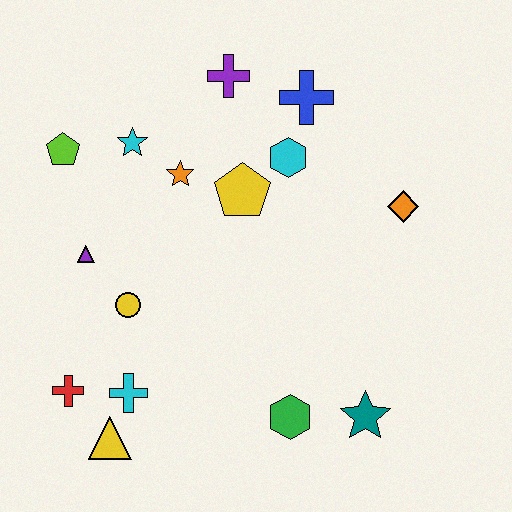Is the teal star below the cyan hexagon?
Yes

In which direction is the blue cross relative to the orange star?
The blue cross is to the right of the orange star.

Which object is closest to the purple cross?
The blue cross is closest to the purple cross.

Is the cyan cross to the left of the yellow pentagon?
Yes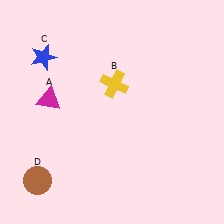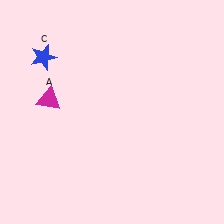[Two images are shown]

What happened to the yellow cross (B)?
The yellow cross (B) was removed in Image 2. It was in the top-right area of Image 1.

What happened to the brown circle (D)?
The brown circle (D) was removed in Image 2. It was in the bottom-left area of Image 1.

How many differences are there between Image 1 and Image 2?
There are 2 differences between the two images.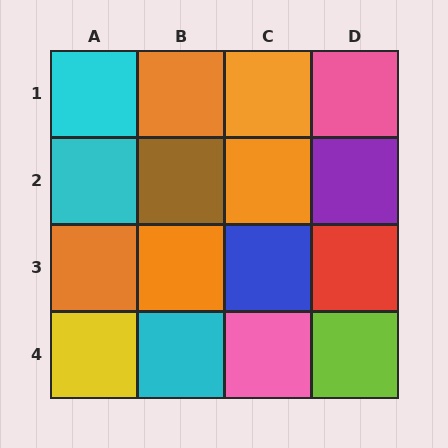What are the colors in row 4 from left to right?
Yellow, cyan, pink, lime.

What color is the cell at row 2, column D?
Purple.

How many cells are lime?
1 cell is lime.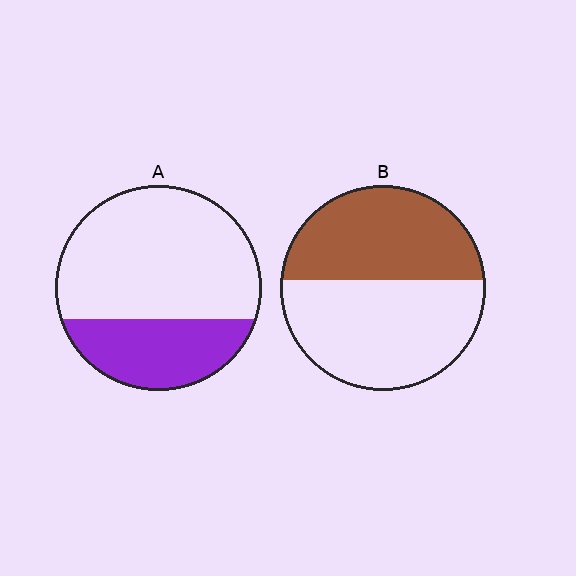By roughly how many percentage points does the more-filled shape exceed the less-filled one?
By roughly 15 percentage points (B over A).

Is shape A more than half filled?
No.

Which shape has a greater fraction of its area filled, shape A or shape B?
Shape B.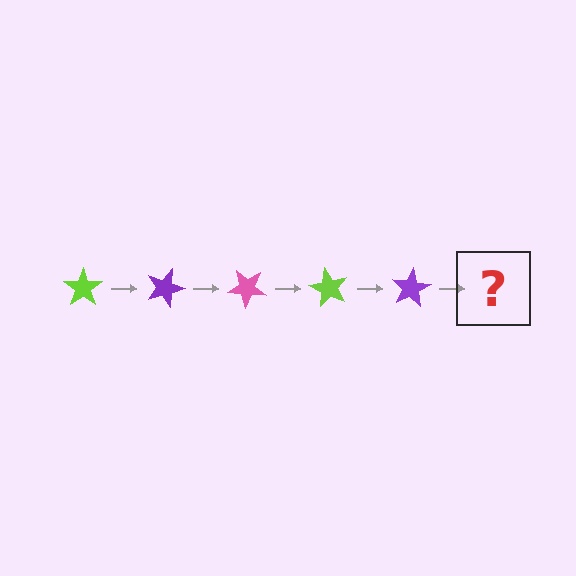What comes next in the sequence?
The next element should be a pink star, rotated 100 degrees from the start.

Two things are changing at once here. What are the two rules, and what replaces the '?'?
The two rules are that it rotates 20 degrees each step and the color cycles through lime, purple, and pink. The '?' should be a pink star, rotated 100 degrees from the start.